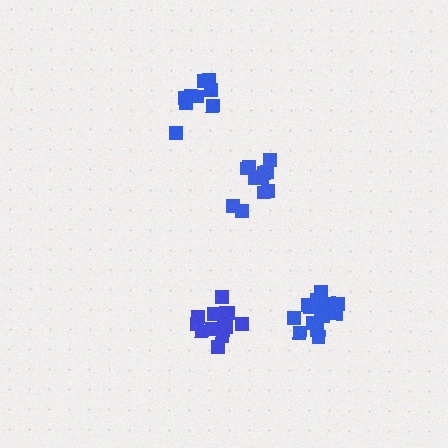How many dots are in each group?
Group 1: 9 dots, Group 2: 11 dots, Group 3: 13 dots, Group 4: 15 dots (48 total).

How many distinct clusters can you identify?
There are 4 distinct clusters.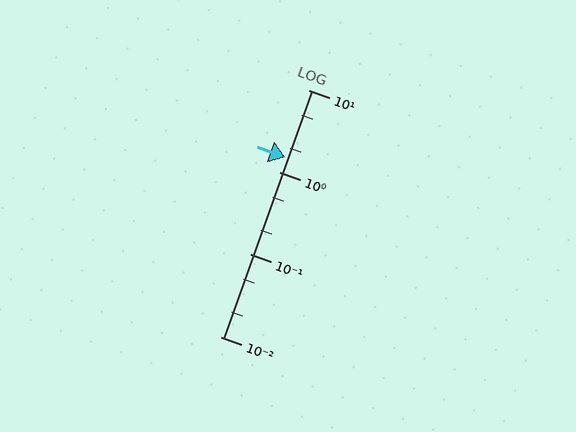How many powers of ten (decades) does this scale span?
The scale spans 3 decades, from 0.01 to 10.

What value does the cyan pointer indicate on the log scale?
The pointer indicates approximately 1.5.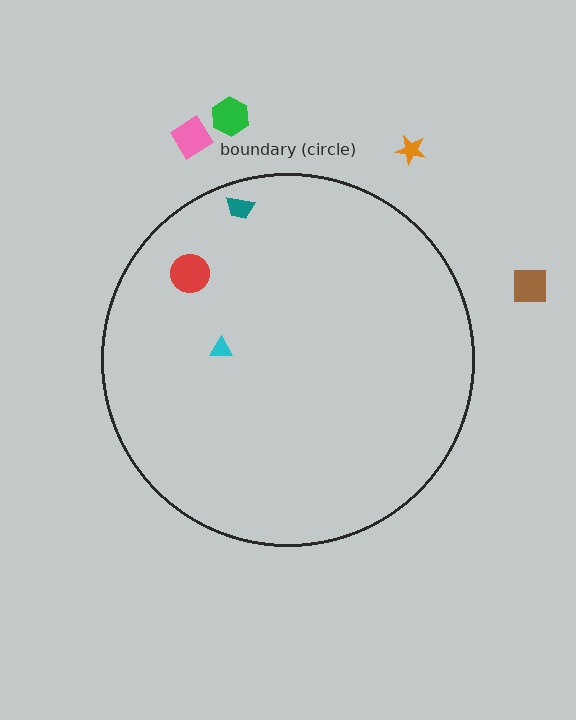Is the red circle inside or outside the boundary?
Inside.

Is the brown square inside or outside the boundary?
Outside.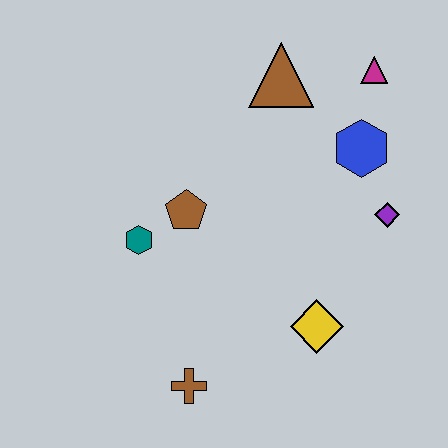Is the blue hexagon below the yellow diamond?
No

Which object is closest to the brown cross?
The yellow diamond is closest to the brown cross.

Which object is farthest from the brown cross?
The magenta triangle is farthest from the brown cross.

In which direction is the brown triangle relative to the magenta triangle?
The brown triangle is to the left of the magenta triangle.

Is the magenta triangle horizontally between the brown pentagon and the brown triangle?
No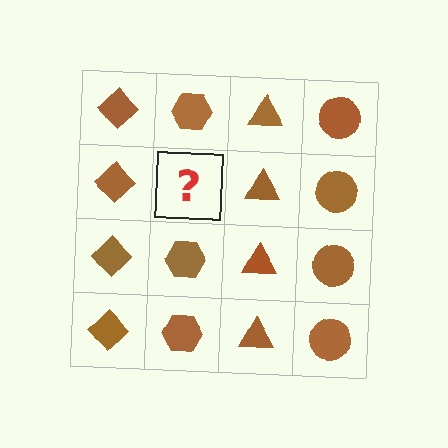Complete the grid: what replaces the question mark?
The question mark should be replaced with a brown hexagon.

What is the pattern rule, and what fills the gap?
The rule is that each column has a consistent shape. The gap should be filled with a brown hexagon.